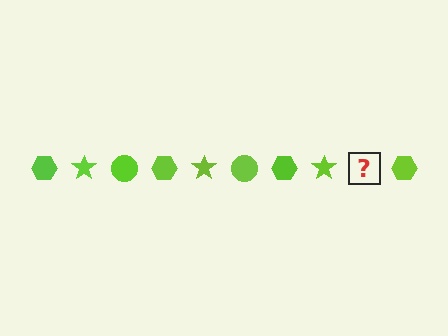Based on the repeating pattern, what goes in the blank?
The blank should be a lime circle.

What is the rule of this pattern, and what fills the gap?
The rule is that the pattern cycles through hexagon, star, circle shapes in lime. The gap should be filled with a lime circle.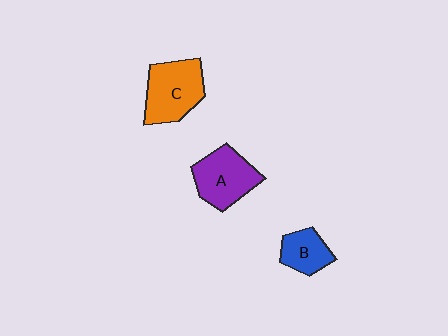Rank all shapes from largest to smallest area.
From largest to smallest: C (orange), A (purple), B (blue).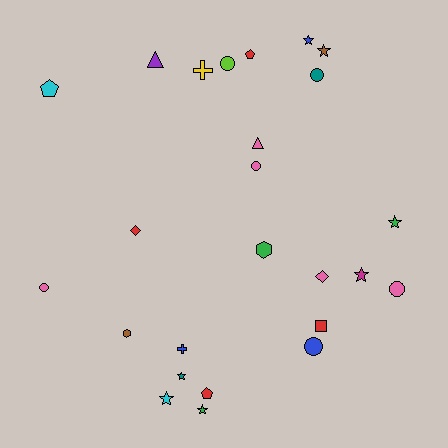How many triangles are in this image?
There are 2 triangles.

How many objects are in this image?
There are 25 objects.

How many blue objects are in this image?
There are 3 blue objects.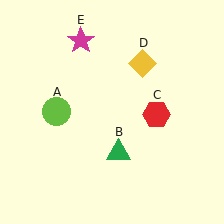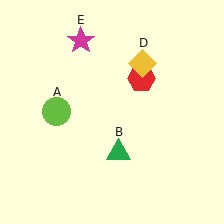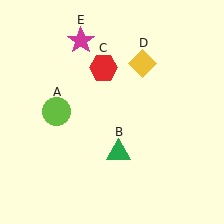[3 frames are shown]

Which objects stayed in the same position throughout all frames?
Lime circle (object A) and green triangle (object B) and yellow diamond (object D) and magenta star (object E) remained stationary.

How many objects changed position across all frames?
1 object changed position: red hexagon (object C).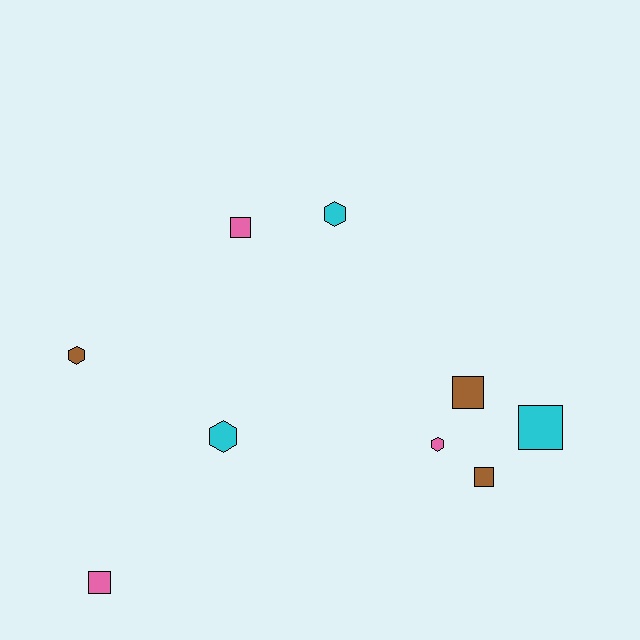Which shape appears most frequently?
Square, with 5 objects.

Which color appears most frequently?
Pink, with 3 objects.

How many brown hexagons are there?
There is 1 brown hexagon.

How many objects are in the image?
There are 9 objects.